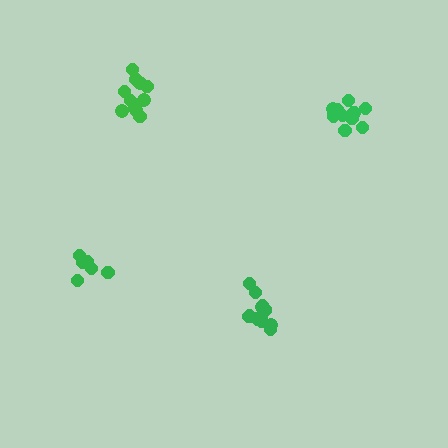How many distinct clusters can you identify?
There are 4 distinct clusters.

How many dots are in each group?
Group 1: 6 dots, Group 2: 11 dots, Group 3: 12 dots, Group 4: 11 dots (40 total).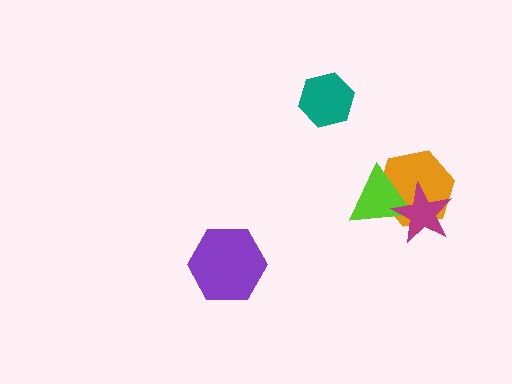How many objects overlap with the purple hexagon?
0 objects overlap with the purple hexagon.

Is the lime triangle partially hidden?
Yes, it is partially covered by another shape.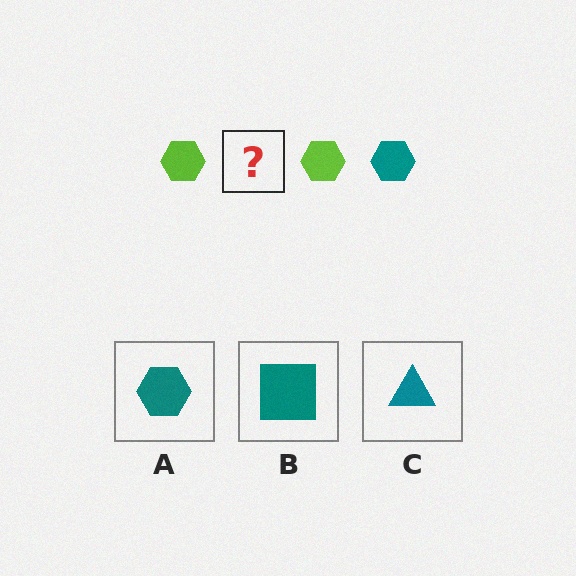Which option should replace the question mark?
Option A.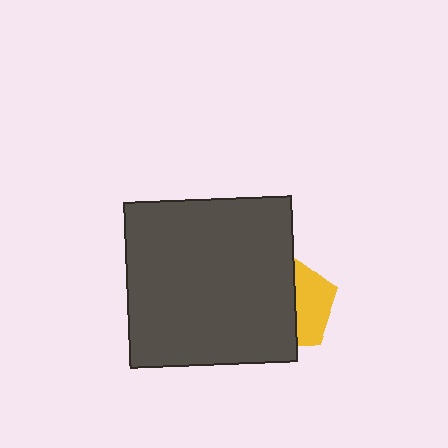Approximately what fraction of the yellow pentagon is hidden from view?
Roughly 61% of the yellow pentagon is hidden behind the dark gray rectangle.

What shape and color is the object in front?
The object in front is a dark gray rectangle.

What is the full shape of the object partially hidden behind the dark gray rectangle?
The partially hidden object is a yellow pentagon.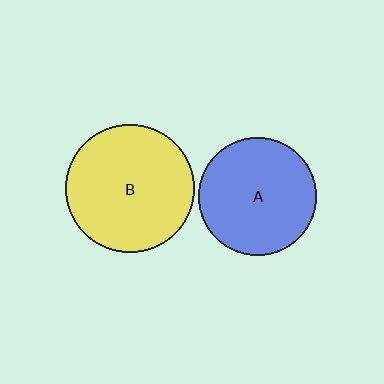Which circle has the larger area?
Circle B (yellow).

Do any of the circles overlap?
No, none of the circles overlap.